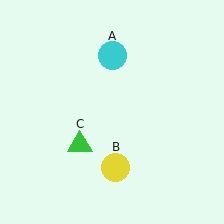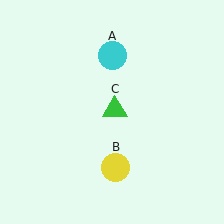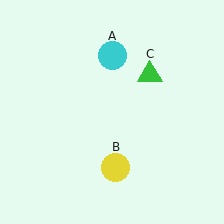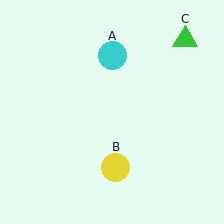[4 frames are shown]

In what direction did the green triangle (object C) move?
The green triangle (object C) moved up and to the right.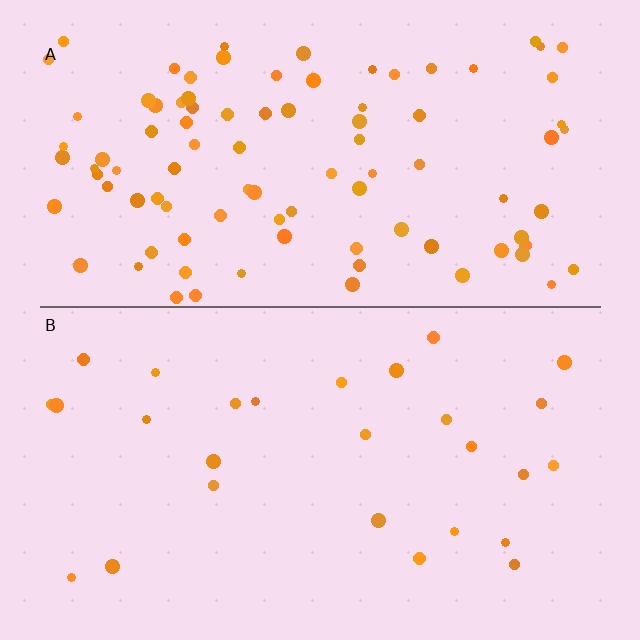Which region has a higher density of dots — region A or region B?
A (the top).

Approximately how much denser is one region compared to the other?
Approximately 3.5× — region A over region B.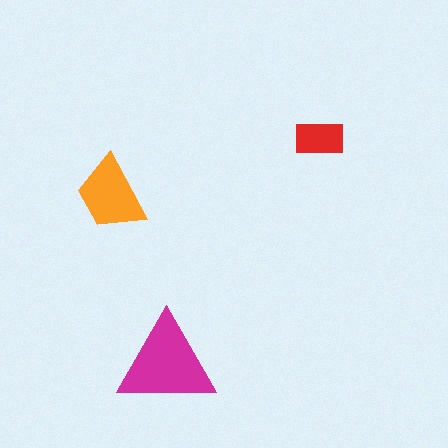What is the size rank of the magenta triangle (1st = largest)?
1st.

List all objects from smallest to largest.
The red rectangle, the orange trapezoid, the magenta triangle.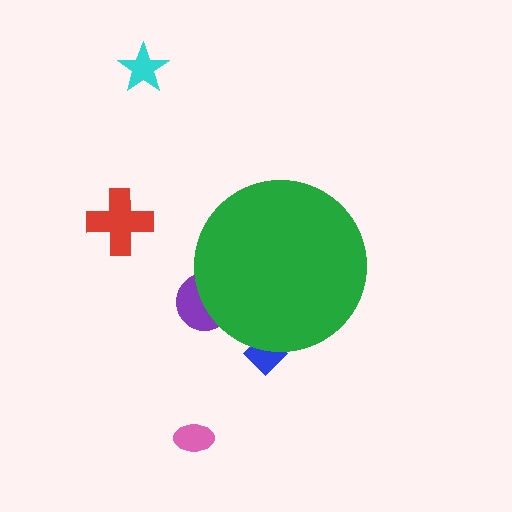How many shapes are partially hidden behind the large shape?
2 shapes are partially hidden.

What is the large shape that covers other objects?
A green circle.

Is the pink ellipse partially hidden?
No, the pink ellipse is fully visible.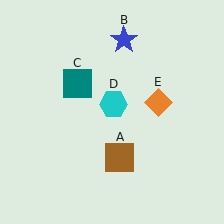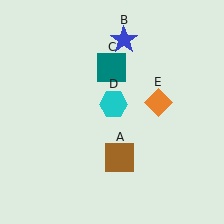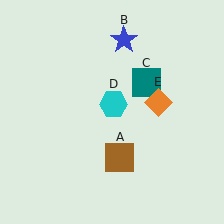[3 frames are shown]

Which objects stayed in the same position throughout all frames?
Brown square (object A) and blue star (object B) and cyan hexagon (object D) and orange diamond (object E) remained stationary.